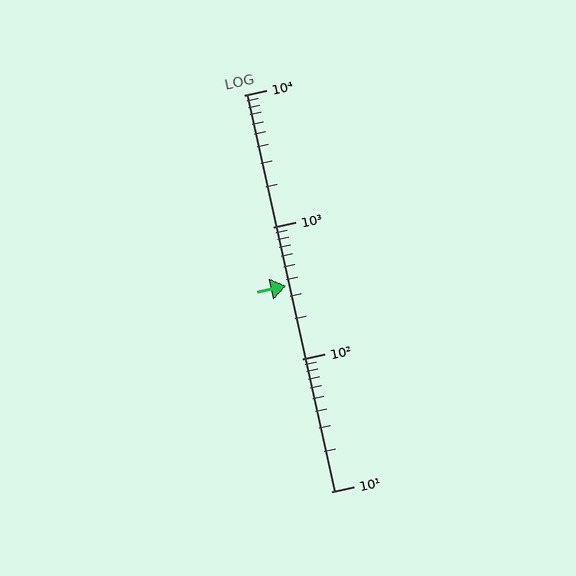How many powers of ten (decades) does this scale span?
The scale spans 3 decades, from 10 to 10000.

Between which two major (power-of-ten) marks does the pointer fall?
The pointer is between 100 and 1000.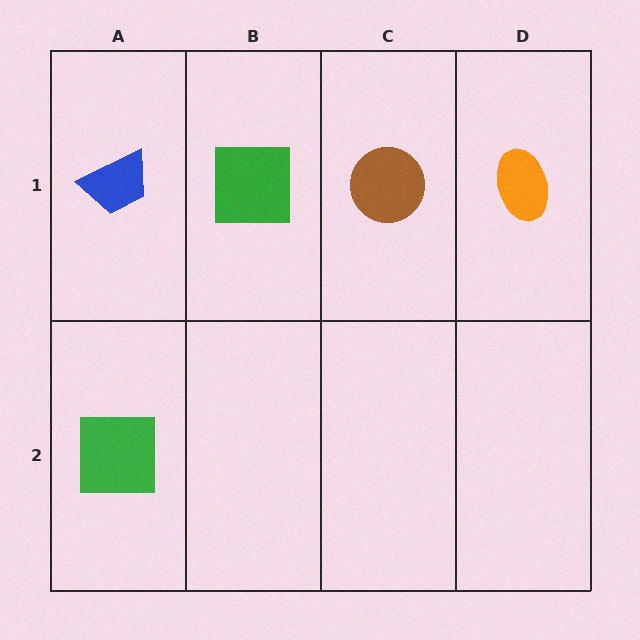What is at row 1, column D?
An orange ellipse.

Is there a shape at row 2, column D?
No, that cell is empty.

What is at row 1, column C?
A brown circle.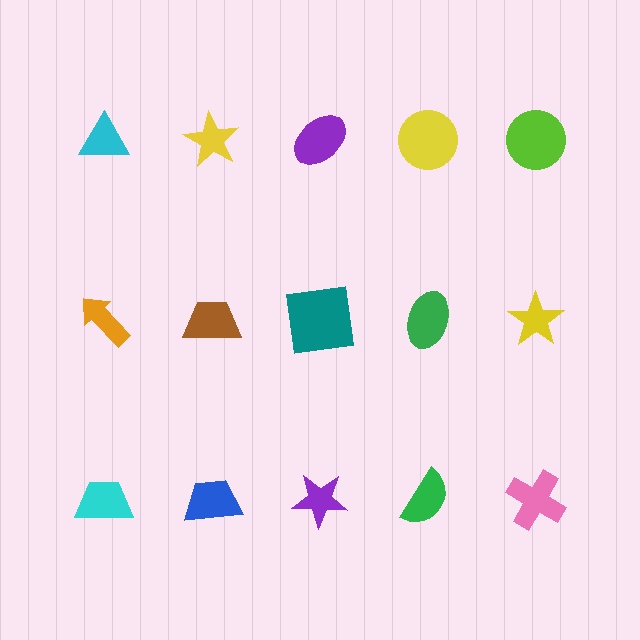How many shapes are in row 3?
5 shapes.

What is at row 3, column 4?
A green semicircle.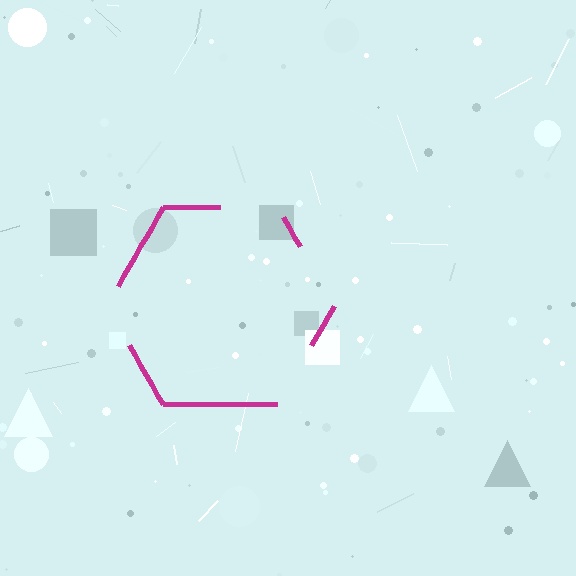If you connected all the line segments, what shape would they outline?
They would outline a hexagon.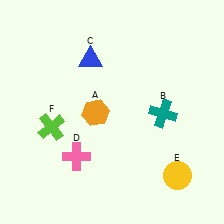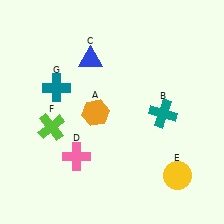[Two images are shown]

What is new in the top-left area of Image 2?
A teal cross (G) was added in the top-left area of Image 2.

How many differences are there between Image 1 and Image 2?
There is 1 difference between the two images.